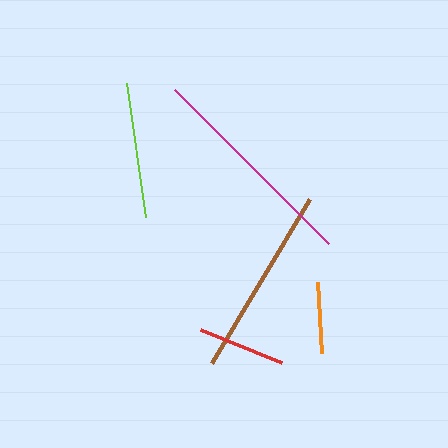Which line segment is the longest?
The magenta line is the longest at approximately 218 pixels.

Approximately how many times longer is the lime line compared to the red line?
The lime line is approximately 1.5 times the length of the red line.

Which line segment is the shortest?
The orange line is the shortest at approximately 71 pixels.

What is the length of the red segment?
The red segment is approximately 88 pixels long.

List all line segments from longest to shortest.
From longest to shortest: magenta, brown, lime, red, orange.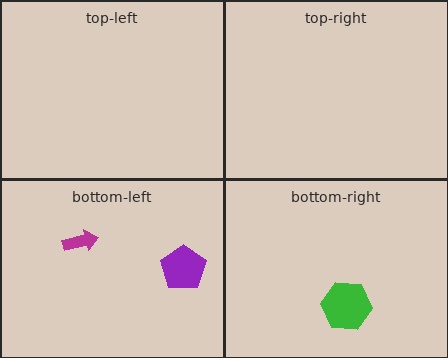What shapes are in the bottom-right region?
The green hexagon.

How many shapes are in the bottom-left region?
2.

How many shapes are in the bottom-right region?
1.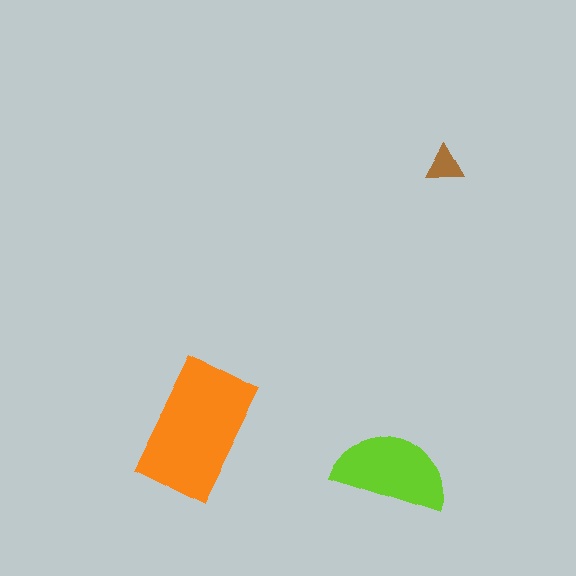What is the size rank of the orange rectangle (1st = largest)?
1st.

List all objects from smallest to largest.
The brown triangle, the lime semicircle, the orange rectangle.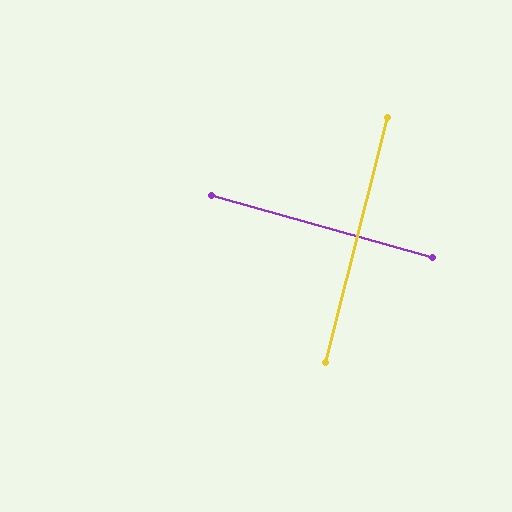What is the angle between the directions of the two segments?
Approximately 89 degrees.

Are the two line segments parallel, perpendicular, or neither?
Perpendicular — they meet at approximately 89°.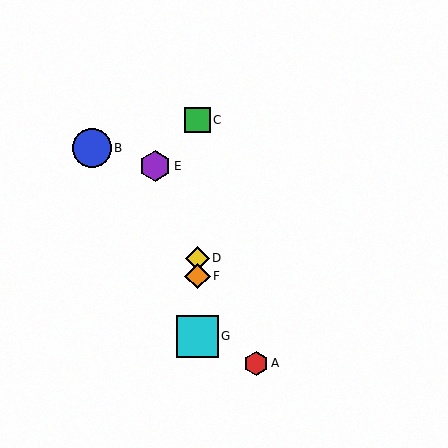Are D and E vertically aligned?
No, D is at x≈197 and E is at x≈155.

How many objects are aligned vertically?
4 objects (C, D, F, G) are aligned vertically.